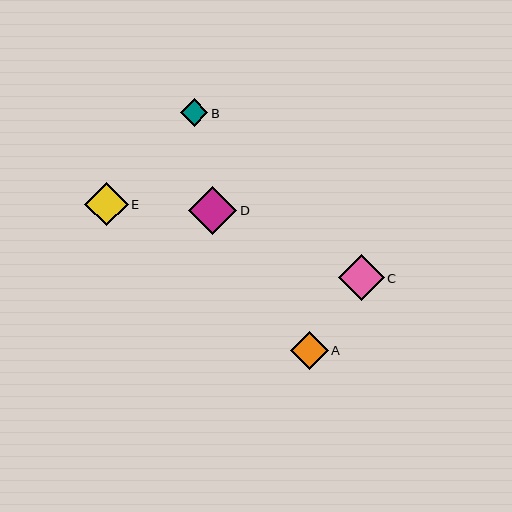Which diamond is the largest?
Diamond D is the largest with a size of approximately 48 pixels.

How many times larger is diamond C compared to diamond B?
Diamond C is approximately 1.7 times the size of diamond B.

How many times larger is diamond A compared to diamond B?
Diamond A is approximately 1.4 times the size of diamond B.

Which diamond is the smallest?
Diamond B is the smallest with a size of approximately 27 pixels.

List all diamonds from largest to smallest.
From largest to smallest: D, C, E, A, B.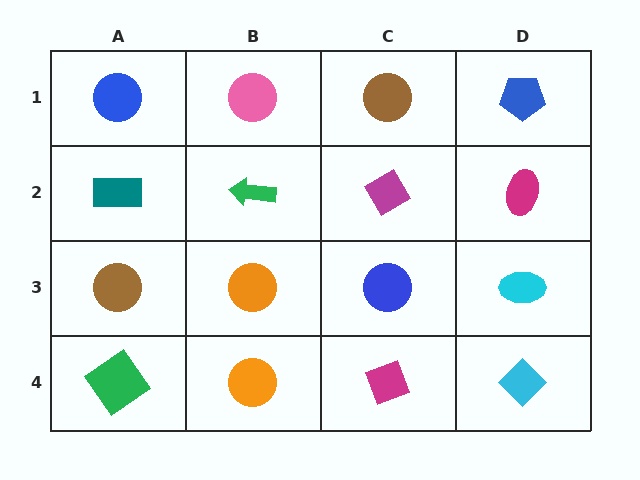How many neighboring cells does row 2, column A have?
3.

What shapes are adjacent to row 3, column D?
A magenta ellipse (row 2, column D), a cyan diamond (row 4, column D), a blue circle (row 3, column C).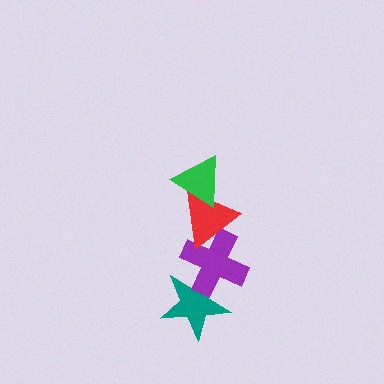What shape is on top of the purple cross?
The red triangle is on top of the purple cross.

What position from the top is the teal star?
The teal star is 4th from the top.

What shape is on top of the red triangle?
The green triangle is on top of the red triangle.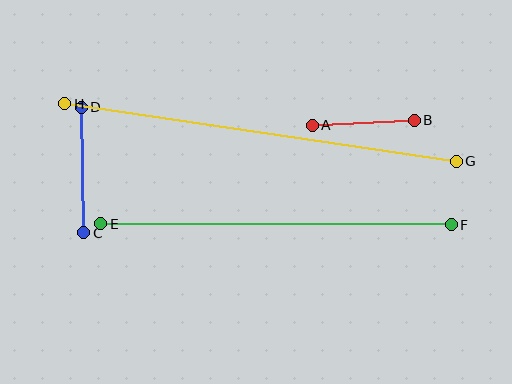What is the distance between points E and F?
The distance is approximately 350 pixels.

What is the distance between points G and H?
The distance is approximately 396 pixels.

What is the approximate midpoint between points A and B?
The midpoint is at approximately (363, 123) pixels.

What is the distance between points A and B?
The distance is approximately 102 pixels.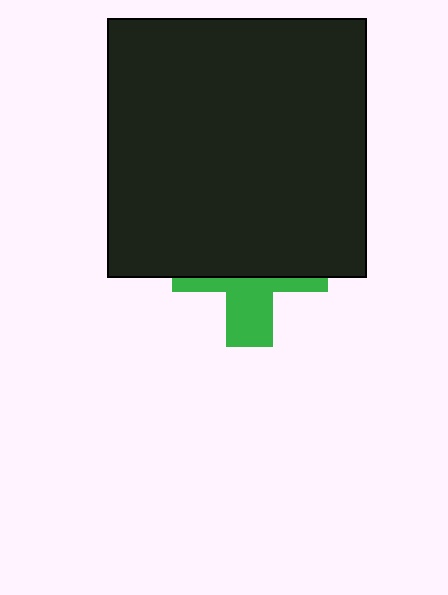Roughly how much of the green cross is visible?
A small part of it is visible (roughly 39%).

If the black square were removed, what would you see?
You would see the complete green cross.